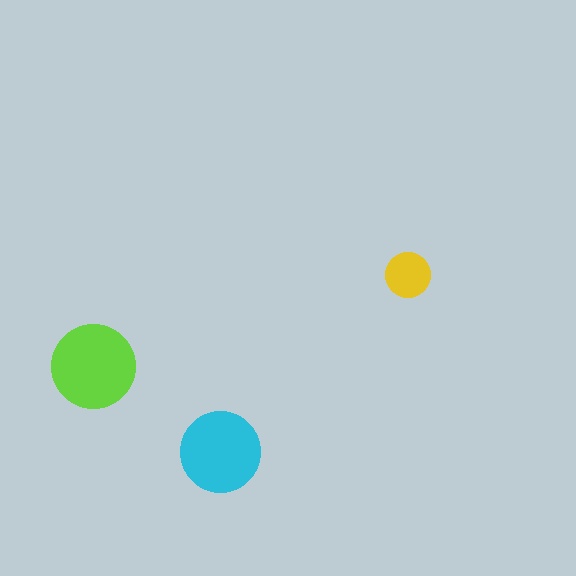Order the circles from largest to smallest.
the lime one, the cyan one, the yellow one.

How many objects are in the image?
There are 3 objects in the image.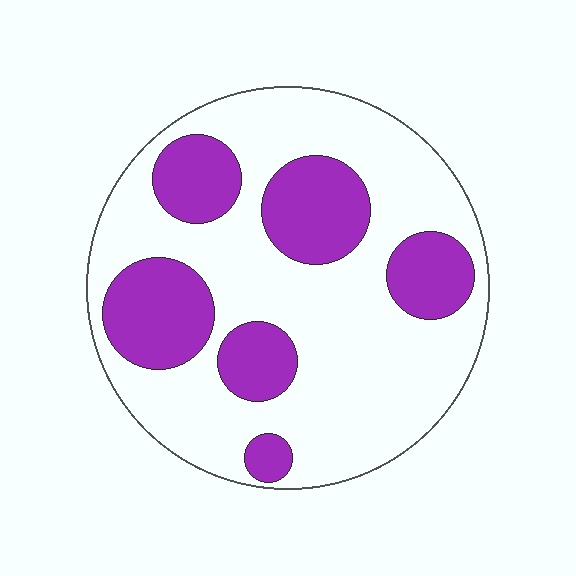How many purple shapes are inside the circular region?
6.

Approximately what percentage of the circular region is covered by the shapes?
Approximately 30%.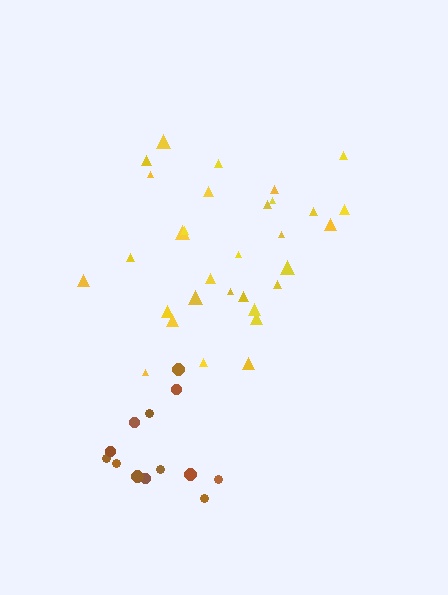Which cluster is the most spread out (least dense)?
Yellow.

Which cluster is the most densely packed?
Brown.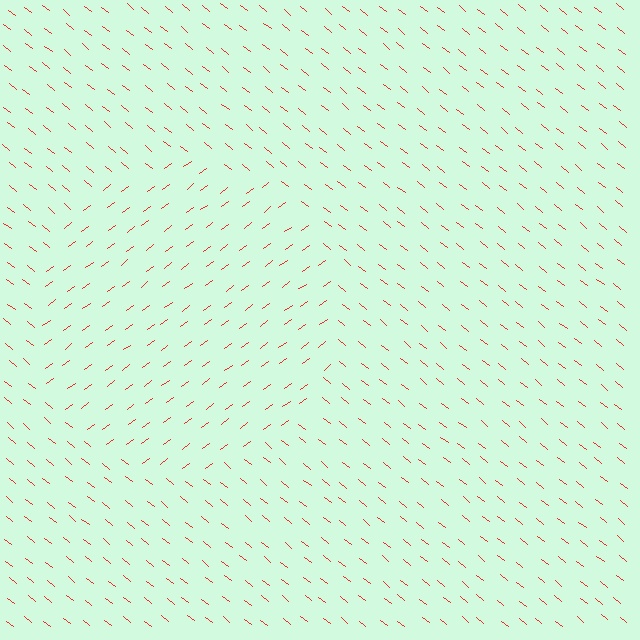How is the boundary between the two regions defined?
The boundary is defined purely by a change in line orientation (approximately 74 degrees difference). All lines are the same color and thickness.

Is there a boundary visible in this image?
Yes, there is a texture boundary formed by a change in line orientation.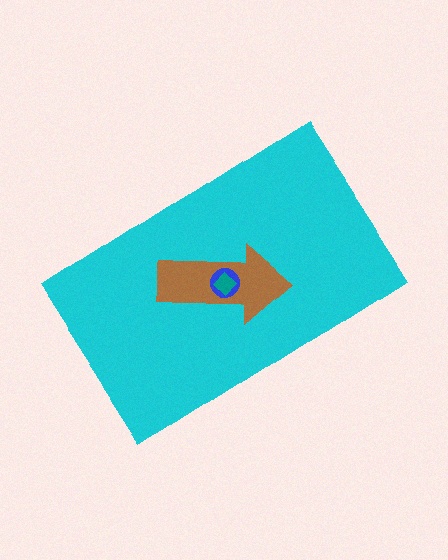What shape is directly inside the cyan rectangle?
The brown arrow.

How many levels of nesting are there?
4.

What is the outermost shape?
The cyan rectangle.